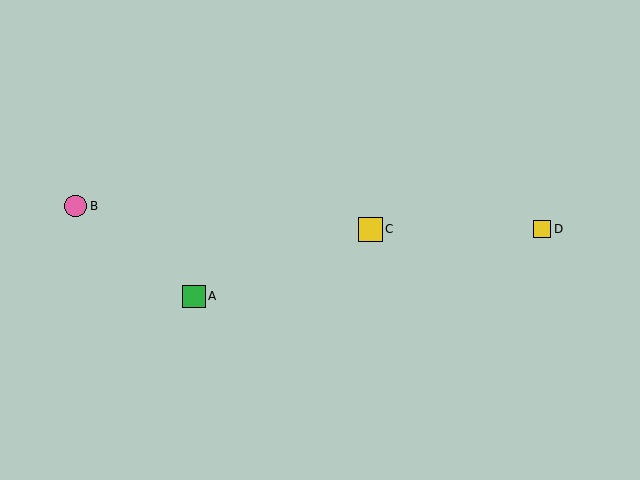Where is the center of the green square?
The center of the green square is at (194, 296).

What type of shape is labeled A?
Shape A is a green square.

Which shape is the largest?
The yellow square (labeled C) is the largest.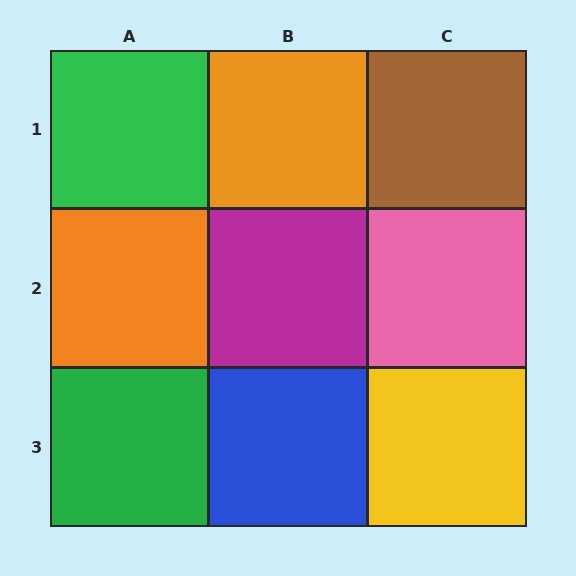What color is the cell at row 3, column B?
Blue.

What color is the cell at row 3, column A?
Green.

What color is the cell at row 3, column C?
Yellow.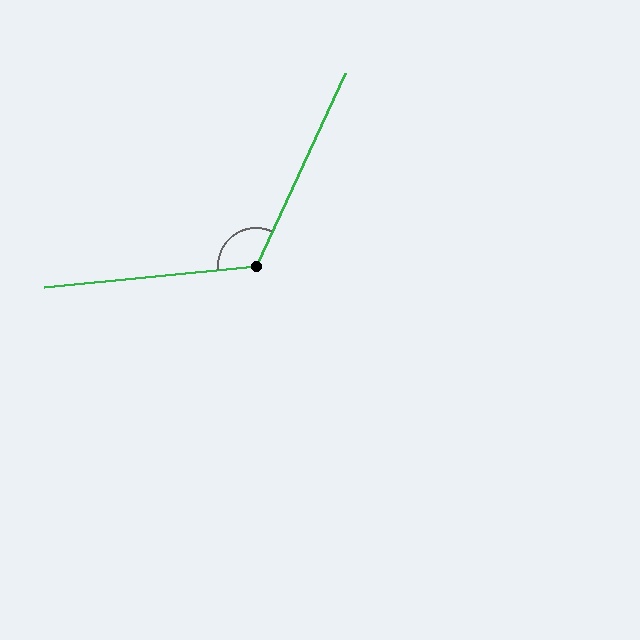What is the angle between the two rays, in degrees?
Approximately 120 degrees.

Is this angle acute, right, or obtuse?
It is obtuse.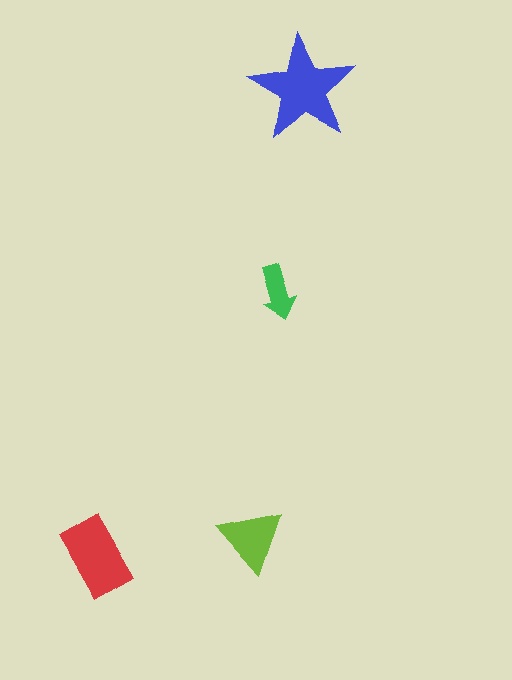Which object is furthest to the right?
The blue star is rightmost.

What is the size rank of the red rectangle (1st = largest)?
2nd.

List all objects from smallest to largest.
The green arrow, the lime triangle, the red rectangle, the blue star.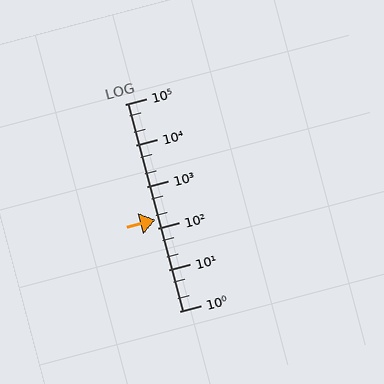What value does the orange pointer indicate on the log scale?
The pointer indicates approximately 160.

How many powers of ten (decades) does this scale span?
The scale spans 5 decades, from 1 to 100000.